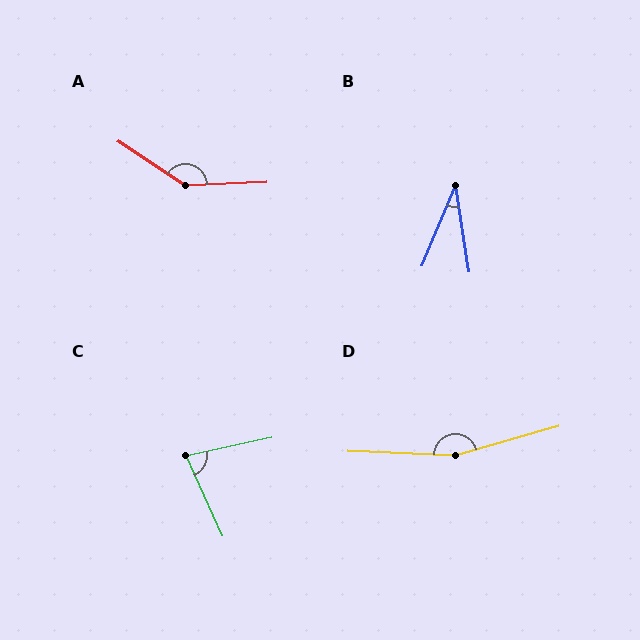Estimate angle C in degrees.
Approximately 78 degrees.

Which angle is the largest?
D, at approximately 162 degrees.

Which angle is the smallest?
B, at approximately 31 degrees.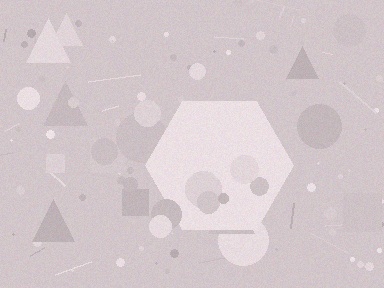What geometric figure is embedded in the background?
A hexagon is embedded in the background.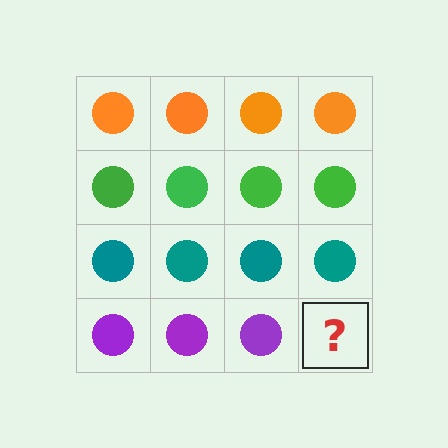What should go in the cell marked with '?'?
The missing cell should contain a purple circle.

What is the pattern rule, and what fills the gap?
The rule is that each row has a consistent color. The gap should be filled with a purple circle.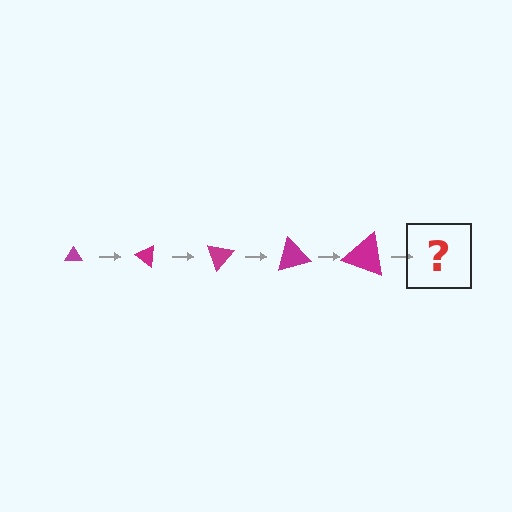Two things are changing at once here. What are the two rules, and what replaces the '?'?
The two rules are that the triangle grows larger each step and it rotates 35 degrees each step. The '?' should be a triangle, larger than the previous one and rotated 175 degrees from the start.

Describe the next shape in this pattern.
It should be a triangle, larger than the previous one and rotated 175 degrees from the start.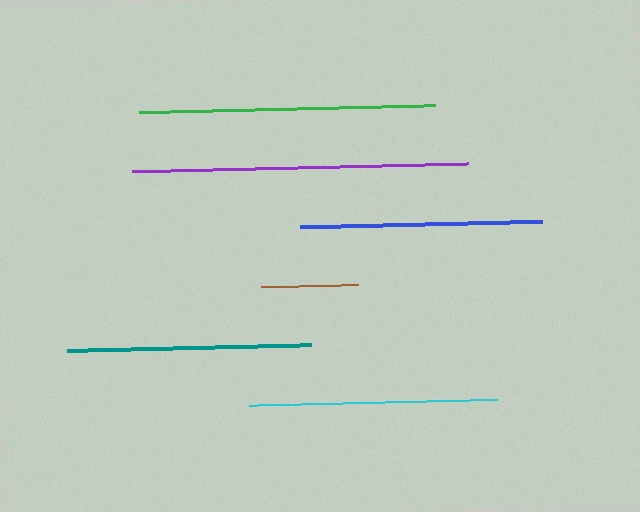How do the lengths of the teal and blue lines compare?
The teal and blue lines are approximately the same length.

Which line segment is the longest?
The purple line is the longest at approximately 336 pixels.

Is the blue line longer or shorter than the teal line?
The teal line is longer than the blue line.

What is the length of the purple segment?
The purple segment is approximately 336 pixels long.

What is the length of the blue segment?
The blue segment is approximately 242 pixels long.